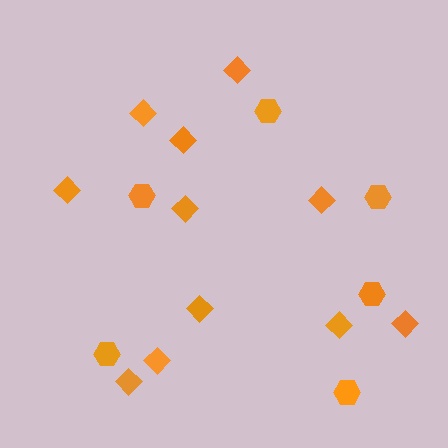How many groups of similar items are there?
There are 2 groups: one group of diamonds (11) and one group of hexagons (6).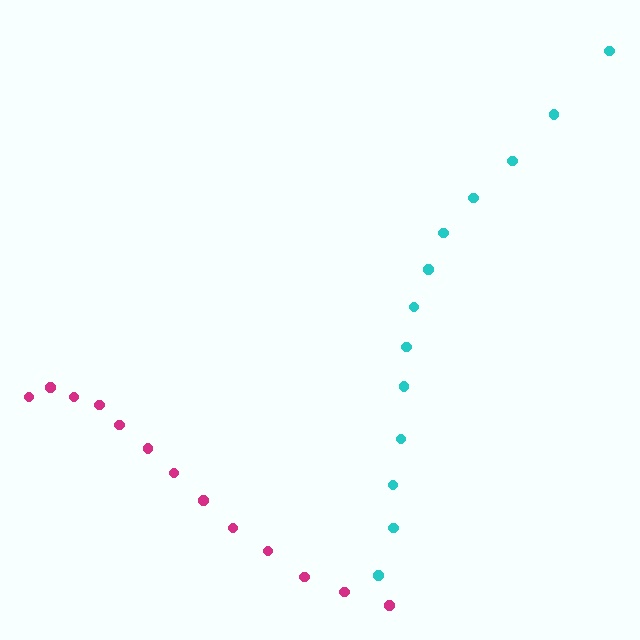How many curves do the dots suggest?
There are 2 distinct paths.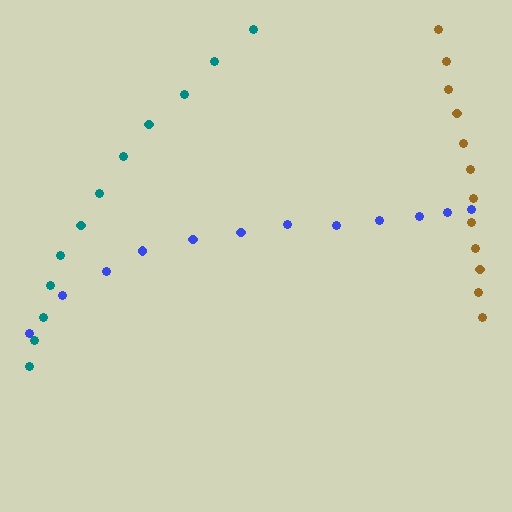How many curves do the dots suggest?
There are 3 distinct paths.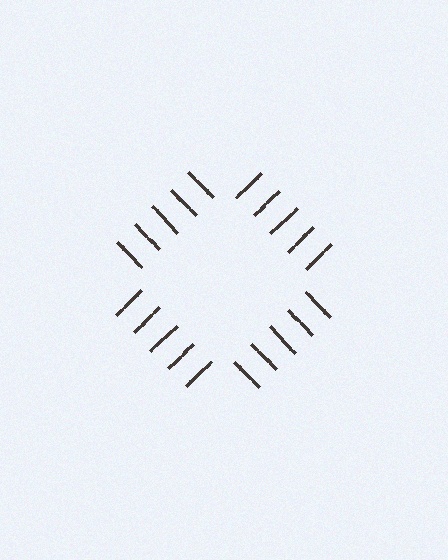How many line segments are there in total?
20 — 5 along each of the 4 edges.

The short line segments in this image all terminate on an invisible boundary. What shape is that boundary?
An illusory square — the line segments terminate on its edges but no continuous stroke is drawn.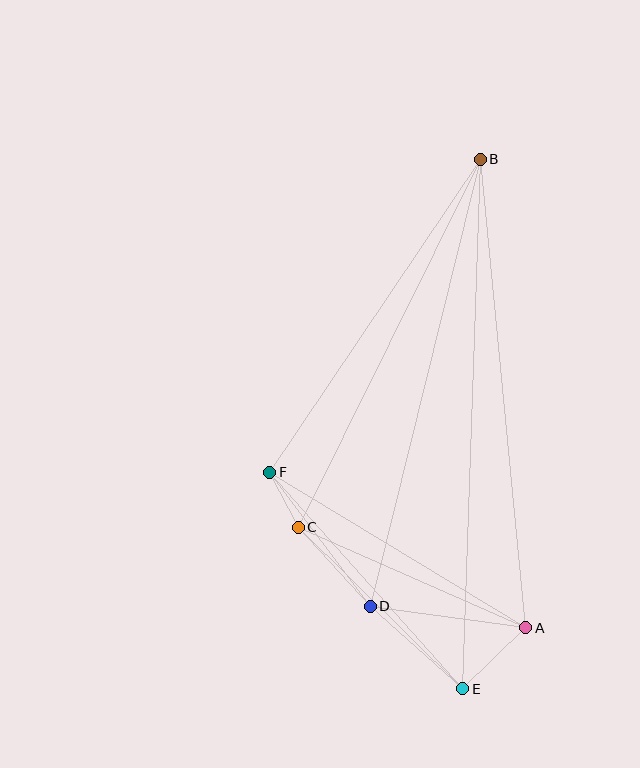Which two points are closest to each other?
Points C and F are closest to each other.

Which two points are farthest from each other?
Points B and E are farthest from each other.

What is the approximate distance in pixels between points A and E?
The distance between A and E is approximately 88 pixels.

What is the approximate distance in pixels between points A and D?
The distance between A and D is approximately 157 pixels.